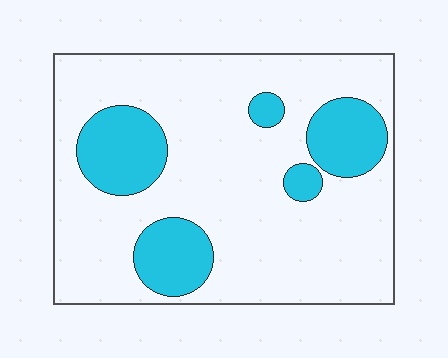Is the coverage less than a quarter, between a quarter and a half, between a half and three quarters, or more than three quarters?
Less than a quarter.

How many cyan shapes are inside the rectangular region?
5.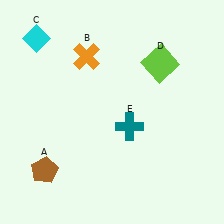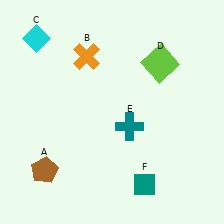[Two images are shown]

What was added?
A teal diamond (F) was added in Image 2.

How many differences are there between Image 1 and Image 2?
There is 1 difference between the two images.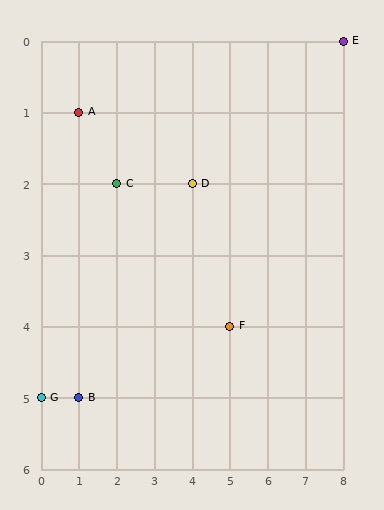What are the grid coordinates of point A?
Point A is at grid coordinates (1, 1).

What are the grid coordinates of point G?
Point G is at grid coordinates (0, 5).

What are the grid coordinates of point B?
Point B is at grid coordinates (1, 5).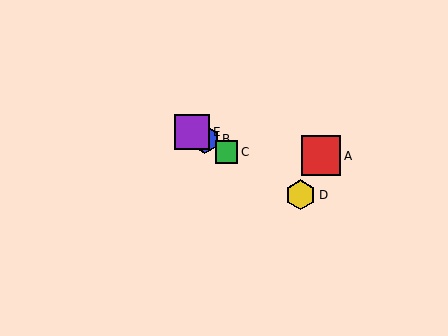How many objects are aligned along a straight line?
4 objects (B, C, D, E) are aligned along a straight line.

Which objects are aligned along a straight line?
Objects B, C, D, E are aligned along a straight line.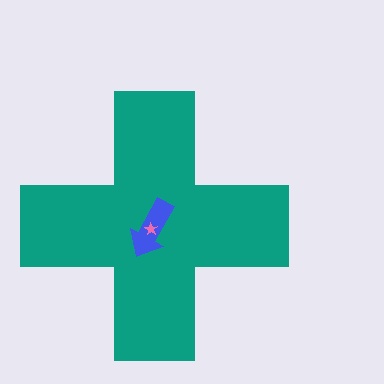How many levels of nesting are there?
3.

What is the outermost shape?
The teal cross.